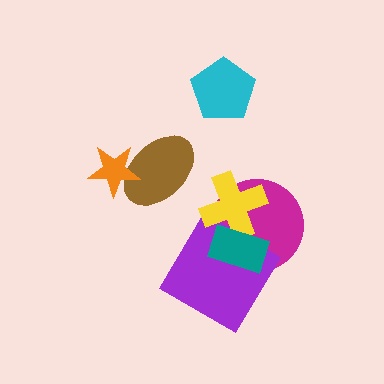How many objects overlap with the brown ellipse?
1 object overlaps with the brown ellipse.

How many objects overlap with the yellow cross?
3 objects overlap with the yellow cross.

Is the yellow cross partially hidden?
Yes, it is partially covered by another shape.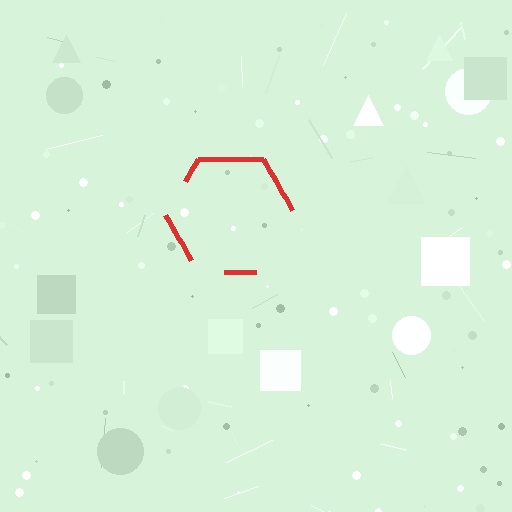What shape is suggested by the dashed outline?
The dashed outline suggests a hexagon.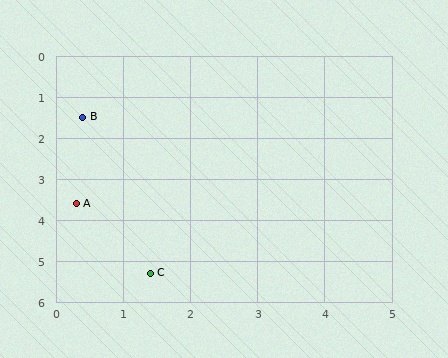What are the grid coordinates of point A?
Point A is at approximately (0.3, 3.6).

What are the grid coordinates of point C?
Point C is at approximately (1.4, 5.3).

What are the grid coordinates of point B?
Point B is at approximately (0.4, 1.5).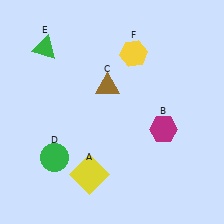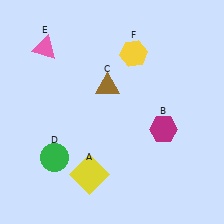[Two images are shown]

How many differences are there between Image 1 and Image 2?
There is 1 difference between the two images.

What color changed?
The triangle (E) changed from green in Image 1 to pink in Image 2.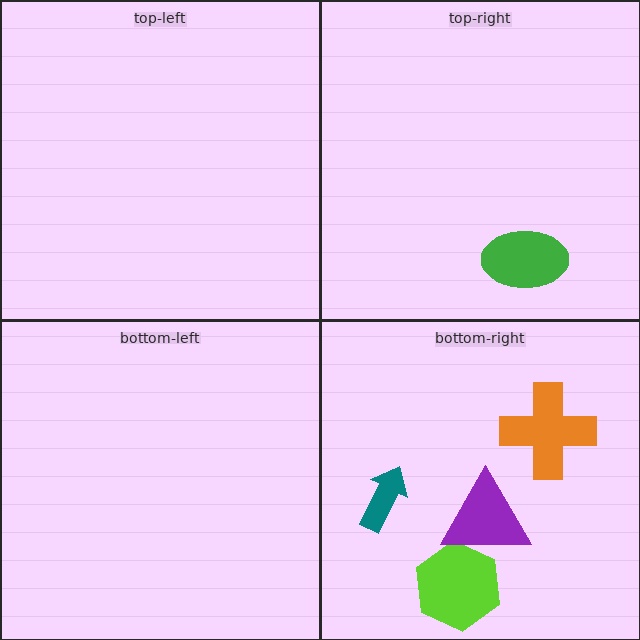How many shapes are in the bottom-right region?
4.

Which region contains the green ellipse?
The top-right region.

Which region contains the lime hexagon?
The bottom-right region.